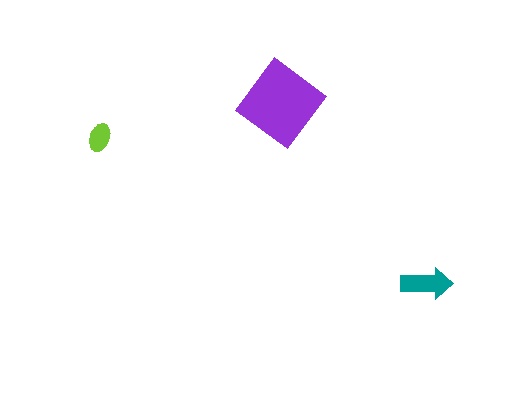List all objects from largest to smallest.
The purple diamond, the teal arrow, the lime ellipse.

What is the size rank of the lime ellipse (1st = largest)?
3rd.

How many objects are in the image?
There are 3 objects in the image.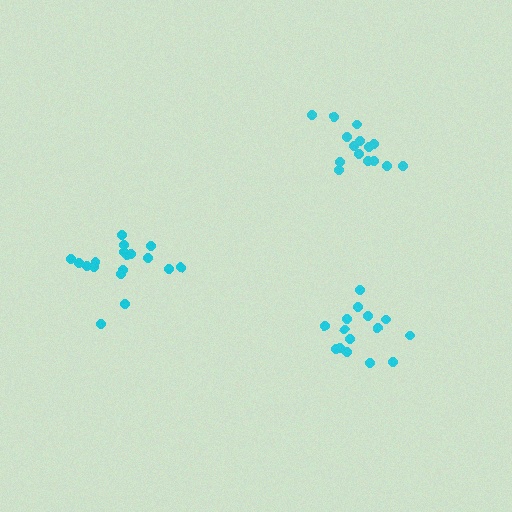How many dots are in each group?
Group 1: 15 dots, Group 2: 18 dots, Group 3: 15 dots (48 total).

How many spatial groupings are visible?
There are 3 spatial groupings.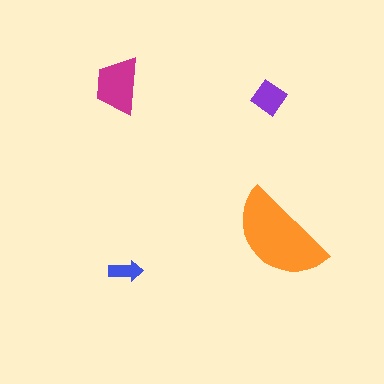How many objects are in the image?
There are 4 objects in the image.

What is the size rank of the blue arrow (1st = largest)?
4th.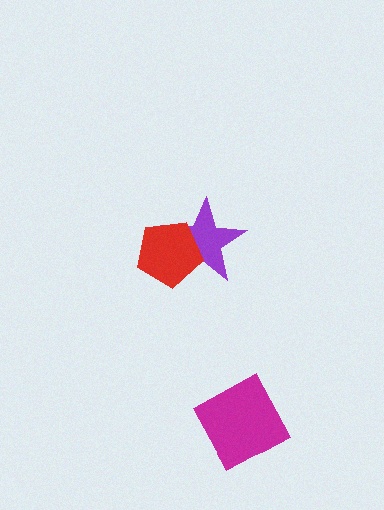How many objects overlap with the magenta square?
0 objects overlap with the magenta square.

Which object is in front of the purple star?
The red pentagon is in front of the purple star.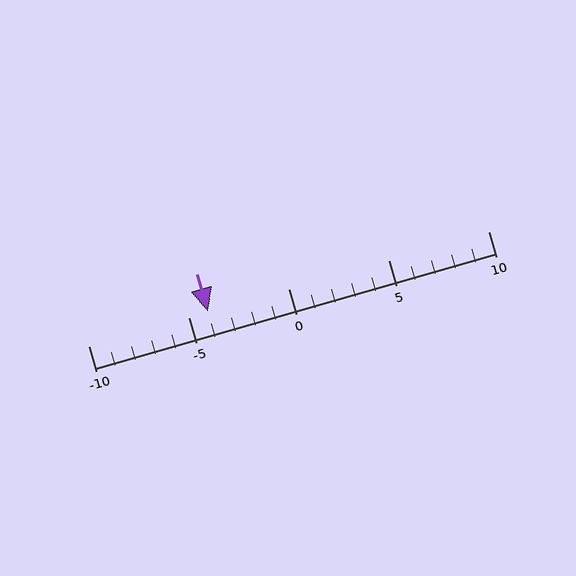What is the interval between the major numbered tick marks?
The major tick marks are spaced 5 units apart.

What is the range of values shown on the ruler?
The ruler shows values from -10 to 10.